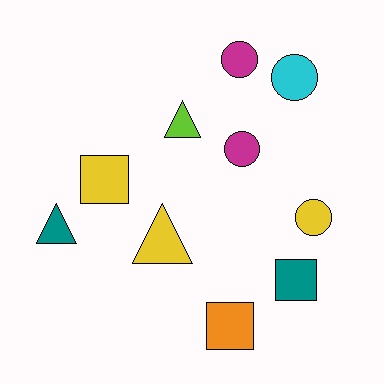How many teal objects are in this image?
There are 2 teal objects.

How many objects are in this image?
There are 10 objects.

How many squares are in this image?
There are 3 squares.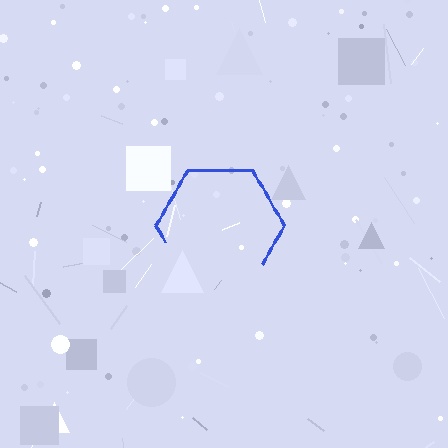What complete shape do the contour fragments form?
The contour fragments form a hexagon.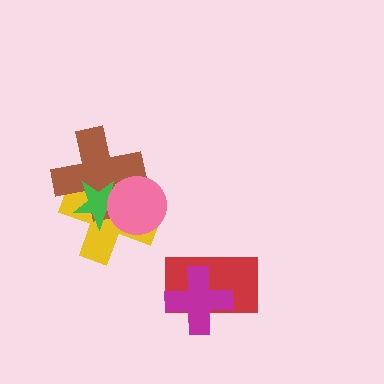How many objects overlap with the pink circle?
3 objects overlap with the pink circle.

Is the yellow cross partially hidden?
Yes, it is partially covered by another shape.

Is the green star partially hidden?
Yes, it is partially covered by another shape.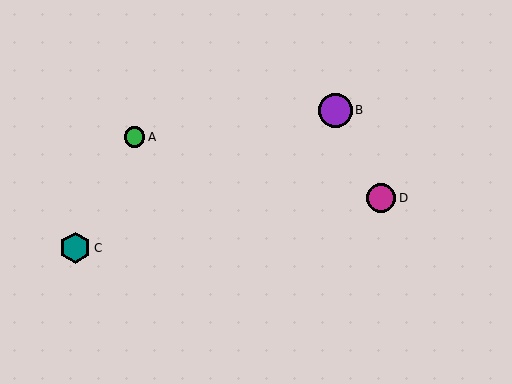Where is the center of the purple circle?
The center of the purple circle is at (335, 110).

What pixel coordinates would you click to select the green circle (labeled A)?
Click at (135, 137) to select the green circle A.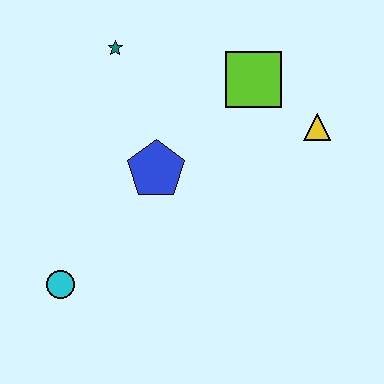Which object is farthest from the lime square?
The cyan circle is farthest from the lime square.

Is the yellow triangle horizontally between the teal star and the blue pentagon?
No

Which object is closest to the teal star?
The blue pentagon is closest to the teal star.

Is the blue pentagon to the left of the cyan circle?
No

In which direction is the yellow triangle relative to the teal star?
The yellow triangle is to the right of the teal star.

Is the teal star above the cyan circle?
Yes